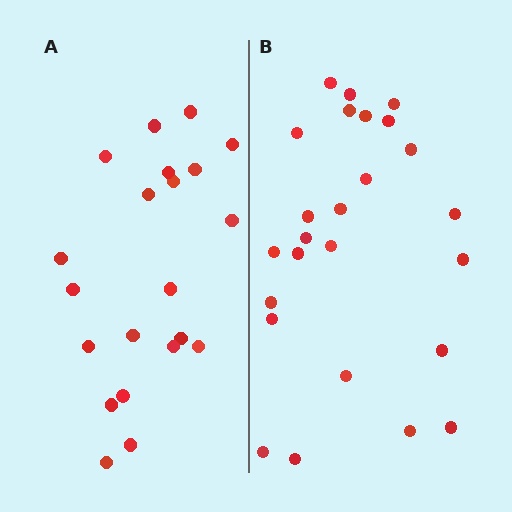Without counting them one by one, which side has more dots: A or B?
Region B (the right region) has more dots.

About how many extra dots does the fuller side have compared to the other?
Region B has about 4 more dots than region A.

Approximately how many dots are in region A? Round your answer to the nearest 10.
About 20 dots. (The exact count is 21, which rounds to 20.)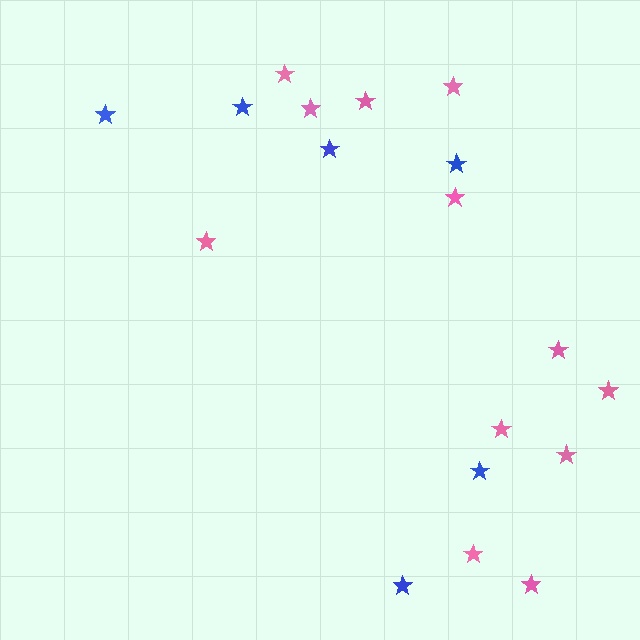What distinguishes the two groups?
There are 2 groups: one group of blue stars (6) and one group of pink stars (12).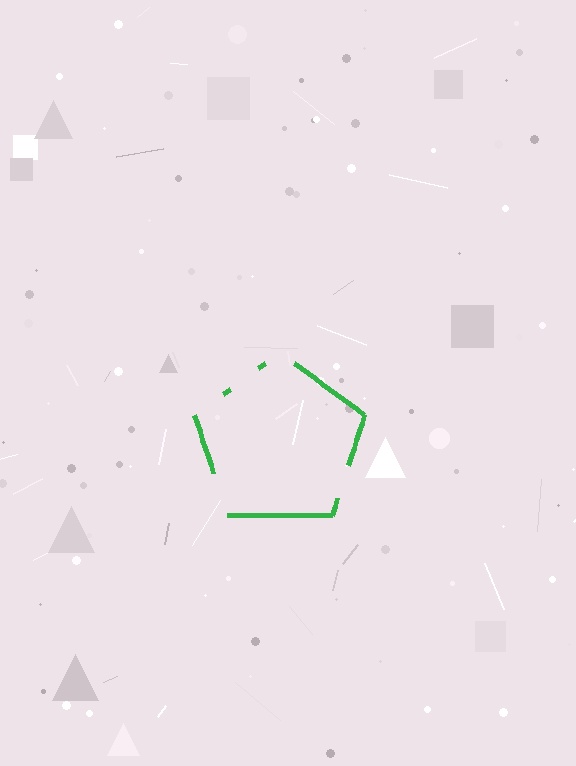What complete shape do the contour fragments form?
The contour fragments form a pentagon.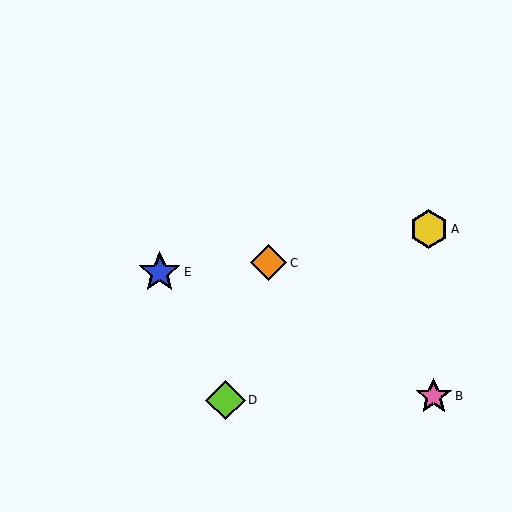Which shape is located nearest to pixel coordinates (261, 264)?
The orange diamond (labeled C) at (269, 263) is nearest to that location.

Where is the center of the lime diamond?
The center of the lime diamond is at (225, 400).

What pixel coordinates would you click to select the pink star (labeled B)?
Click at (434, 396) to select the pink star B.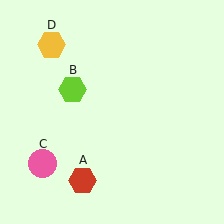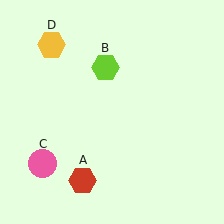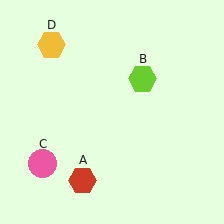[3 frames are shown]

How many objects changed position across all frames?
1 object changed position: lime hexagon (object B).